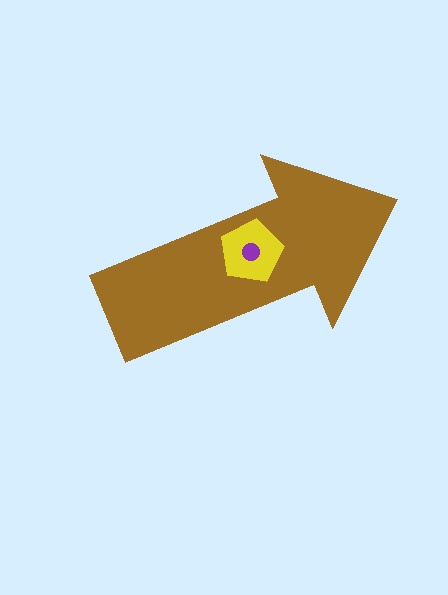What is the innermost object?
The purple circle.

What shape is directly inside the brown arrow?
The yellow pentagon.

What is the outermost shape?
The brown arrow.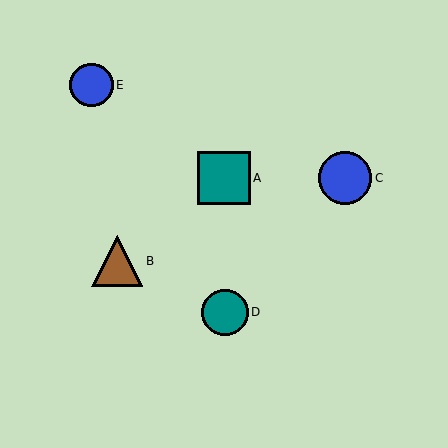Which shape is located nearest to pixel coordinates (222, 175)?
The teal square (labeled A) at (224, 178) is nearest to that location.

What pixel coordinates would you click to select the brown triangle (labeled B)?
Click at (117, 261) to select the brown triangle B.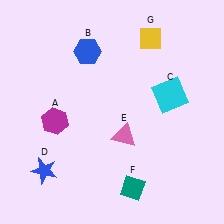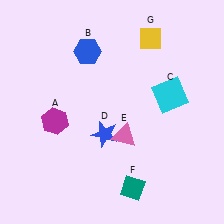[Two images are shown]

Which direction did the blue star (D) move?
The blue star (D) moved right.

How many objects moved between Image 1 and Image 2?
1 object moved between the two images.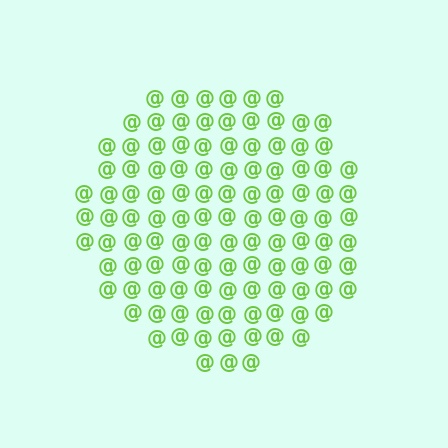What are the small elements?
The small elements are at signs.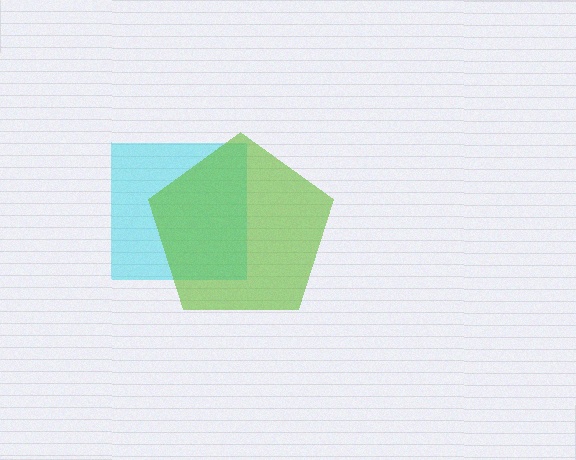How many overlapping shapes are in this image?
There are 2 overlapping shapes in the image.